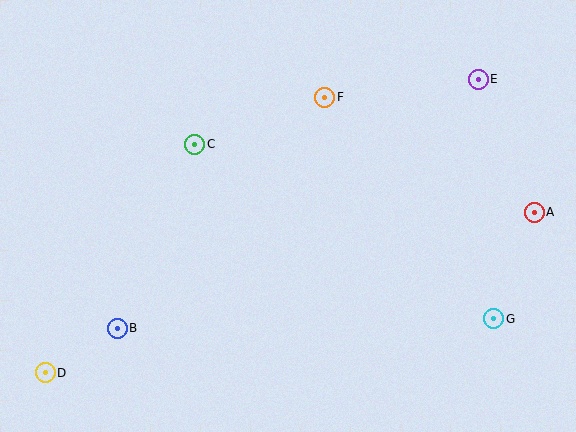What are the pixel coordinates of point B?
Point B is at (117, 328).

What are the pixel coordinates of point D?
Point D is at (45, 373).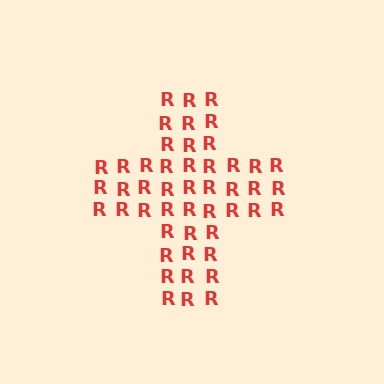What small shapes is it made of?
It is made of small letter R's.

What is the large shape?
The large shape is a cross.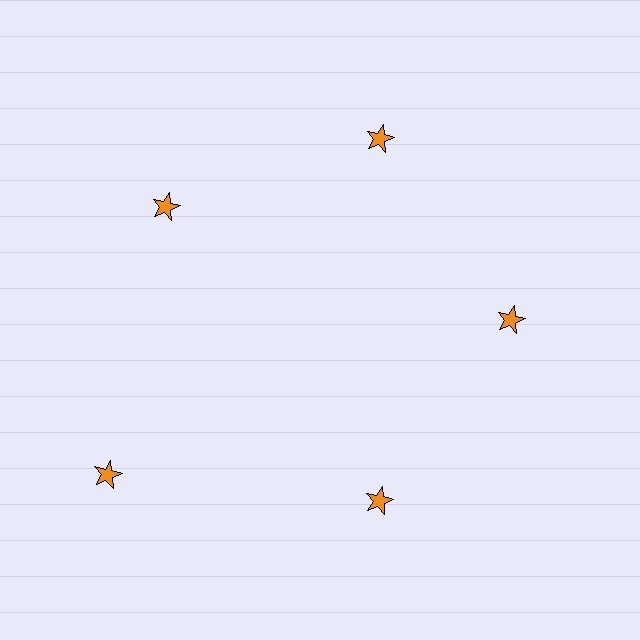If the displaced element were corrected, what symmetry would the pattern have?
It would have 5-fold rotational symmetry — the pattern would map onto itself every 72 degrees.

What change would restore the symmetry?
The symmetry would be restored by moving it inward, back onto the ring so that all 5 stars sit at equal angles and equal distance from the center.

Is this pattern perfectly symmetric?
No. The 5 orange stars are arranged in a ring, but one element near the 8 o'clock position is pushed outward from the center, breaking the 5-fold rotational symmetry.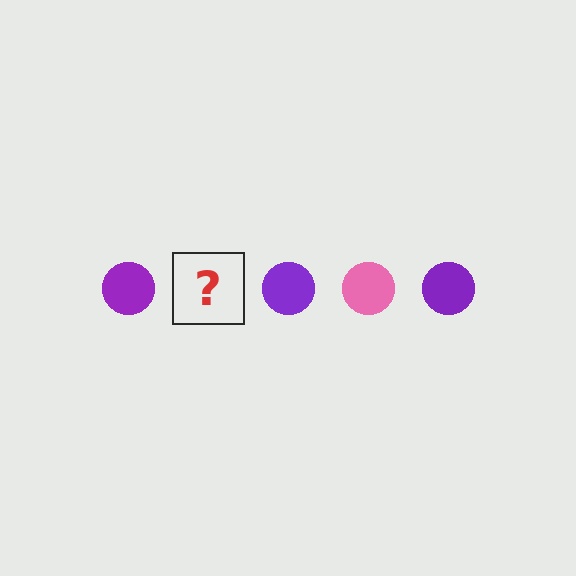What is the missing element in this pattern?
The missing element is a pink circle.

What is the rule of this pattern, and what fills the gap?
The rule is that the pattern cycles through purple, pink circles. The gap should be filled with a pink circle.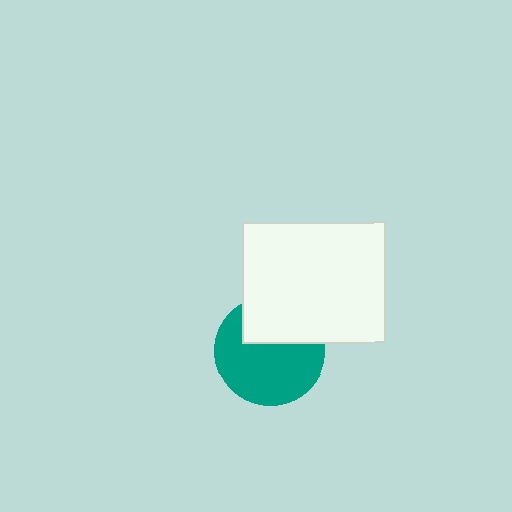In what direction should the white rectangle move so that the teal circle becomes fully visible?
The white rectangle should move up. That is the shortest direction to clear the overlap and leave the teal circle fully visible.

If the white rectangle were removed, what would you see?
You would see the complete teal circle.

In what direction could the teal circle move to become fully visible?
The teal circle could move down. That would shift it out from behind the white rectangle entirely.